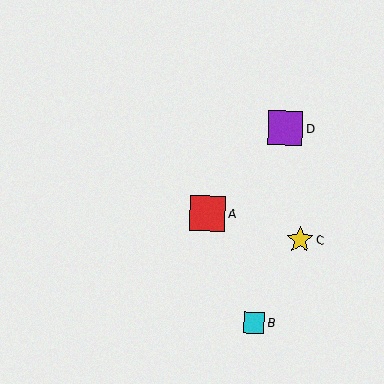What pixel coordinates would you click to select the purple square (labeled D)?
Click at (285, 128) to select the purple square D.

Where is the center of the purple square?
The center of the purple square is at (285, 128).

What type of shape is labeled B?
Shape B is a cyan square.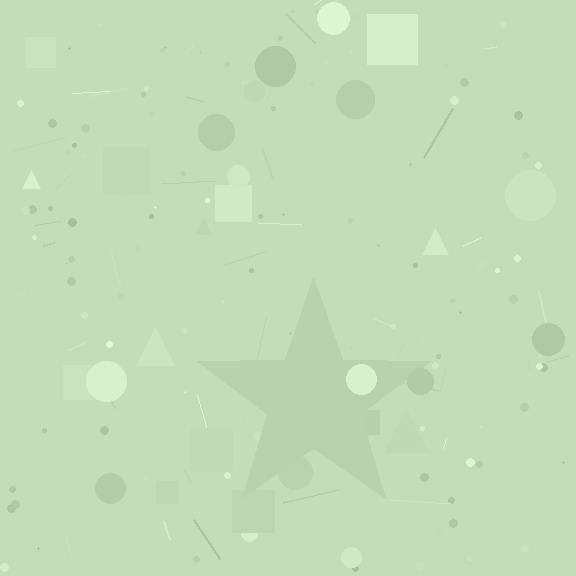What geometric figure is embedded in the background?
A star is embedded in the background.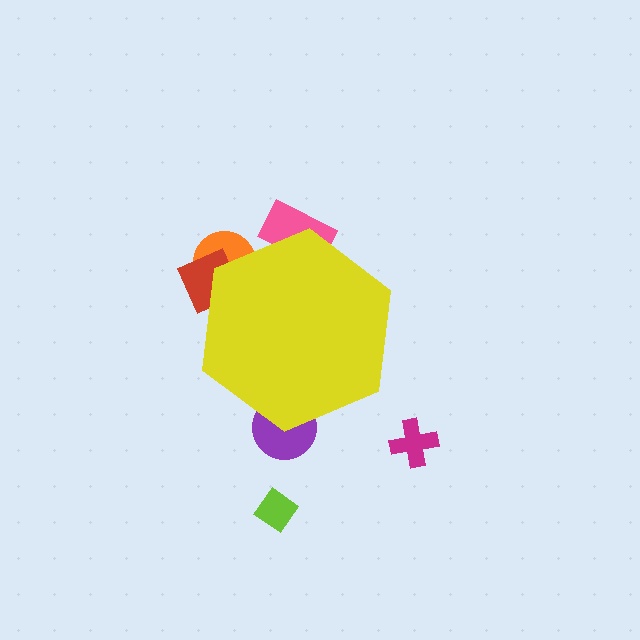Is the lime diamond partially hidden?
No, the lime diamond is fully visible.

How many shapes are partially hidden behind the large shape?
4 shapes are partially hidden.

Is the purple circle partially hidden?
Yes, the purple circle is partially hidden behind the yellow hexagon.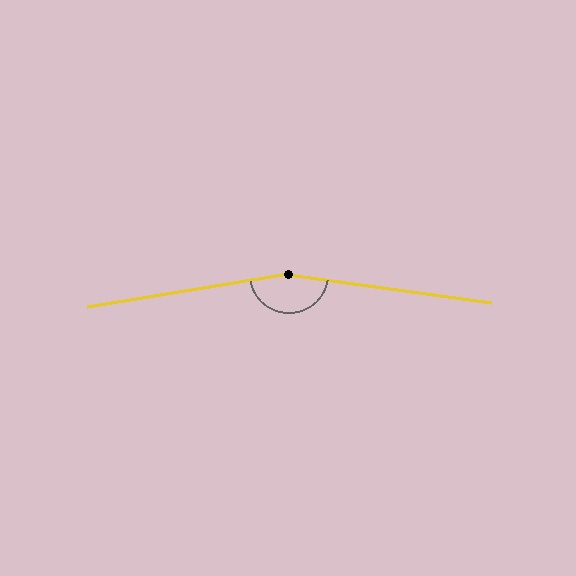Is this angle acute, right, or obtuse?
It is obtuse.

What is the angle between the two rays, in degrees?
Approximately 163 degrees.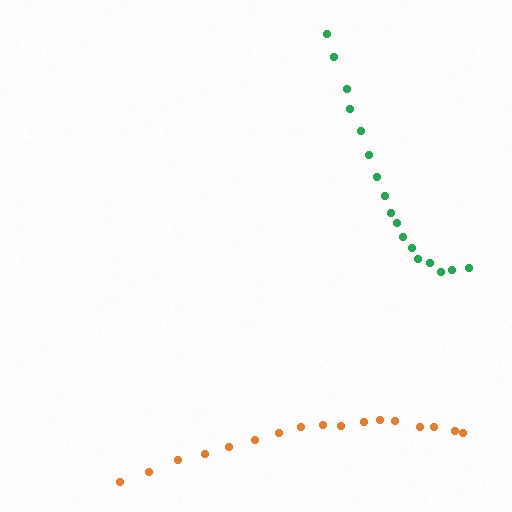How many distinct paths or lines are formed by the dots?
There are 2 distinct paths.